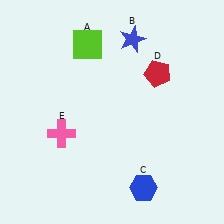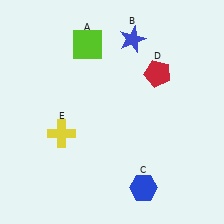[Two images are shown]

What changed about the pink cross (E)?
In Image 1, E is pink. In Image 2, it changed to yellow.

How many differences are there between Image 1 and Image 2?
There is 1 difference between the two images.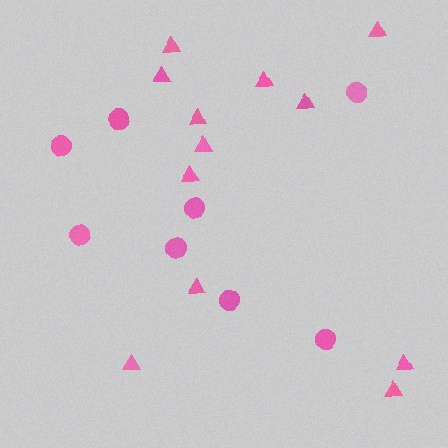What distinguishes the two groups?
There are 2 groups: one group of triangles (12) and one group of circles (8).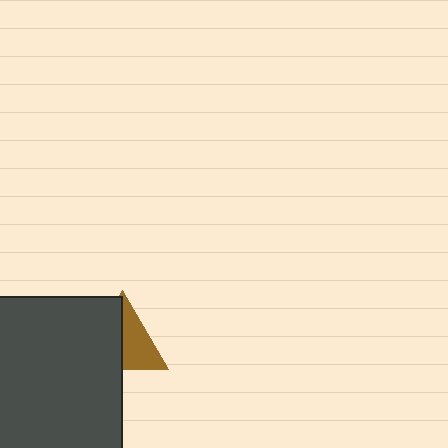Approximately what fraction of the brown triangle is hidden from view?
Roughly 52% of the brown triangle is hidden behind the dark gray rectangle.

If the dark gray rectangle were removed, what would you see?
You would see the complete brown triangle.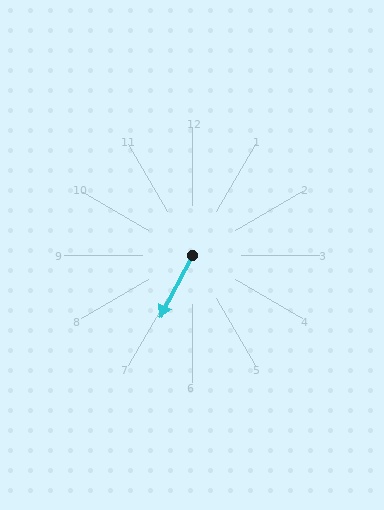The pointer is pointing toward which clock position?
Roughly 7 o'clock.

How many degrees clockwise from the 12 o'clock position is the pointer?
Approximately 208 degrees.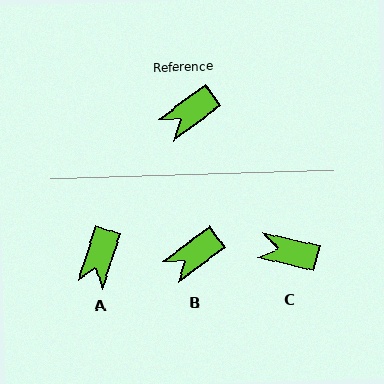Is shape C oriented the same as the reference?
No, it is off by about 50 degrees.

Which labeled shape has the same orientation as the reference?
B.